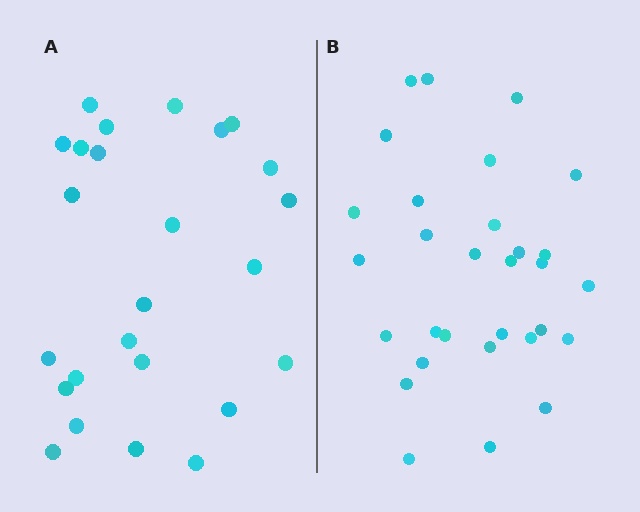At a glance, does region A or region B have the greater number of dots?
Region B (the right region) has more dots.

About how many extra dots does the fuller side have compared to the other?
Region B has about 5 more dots than region A.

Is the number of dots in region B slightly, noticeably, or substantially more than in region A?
Region B has only slightly more — the two regions are fairly close. The ratio is roughly 1.2 to 1.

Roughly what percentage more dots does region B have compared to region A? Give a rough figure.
About 20% more.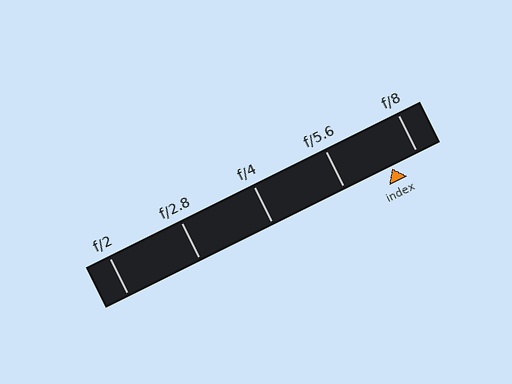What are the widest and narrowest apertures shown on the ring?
The widest aperture shown is f/2 and the narrowest is f/8.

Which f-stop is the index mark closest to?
The index mark is closest to f/8.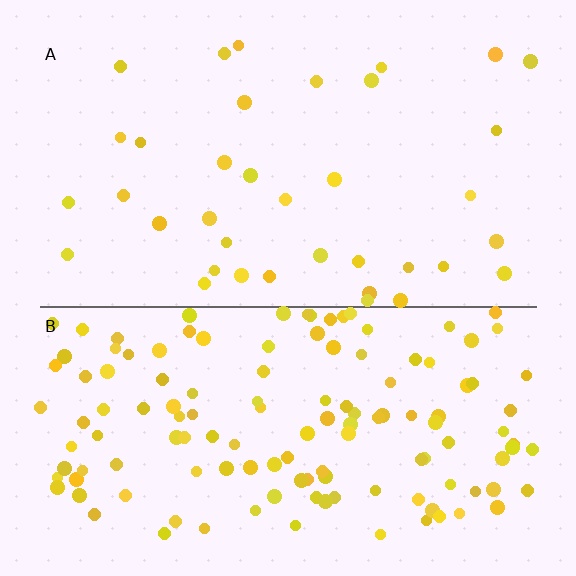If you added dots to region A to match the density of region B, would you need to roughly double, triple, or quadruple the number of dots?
Approximately quadruple.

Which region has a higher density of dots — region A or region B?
B (the bottom).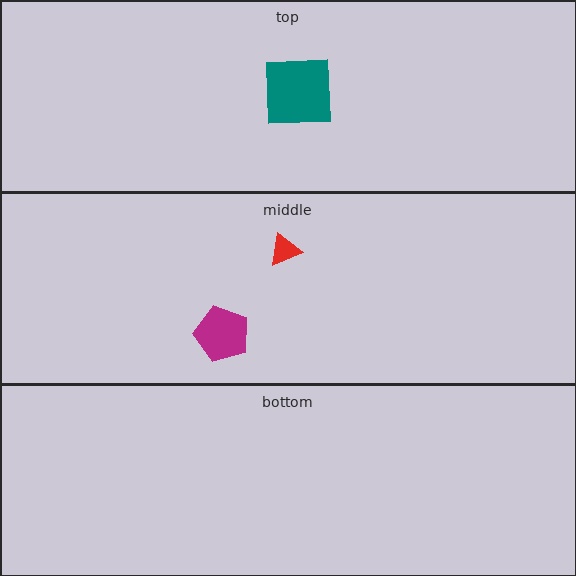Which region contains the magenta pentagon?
The middle region.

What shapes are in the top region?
The teal square.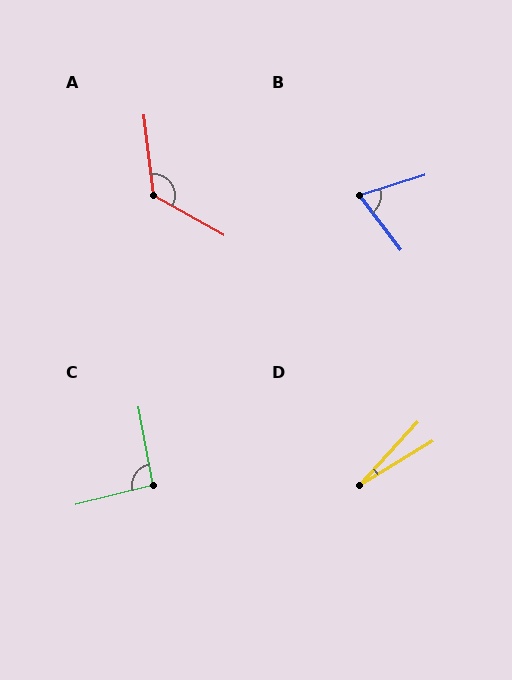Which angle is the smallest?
D, at approximately 16 degrees.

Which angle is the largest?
A, at approximately 126 degrees.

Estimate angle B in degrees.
Approximately 70 degrees.